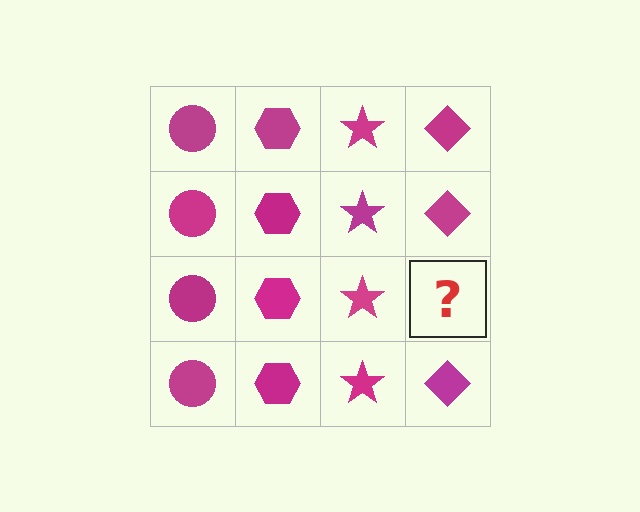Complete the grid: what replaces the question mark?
The question mark should be replaced with a magenta diamond.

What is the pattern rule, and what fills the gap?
The rule is that each column has a consistent shape. The gap should be filled with a magenta diamond.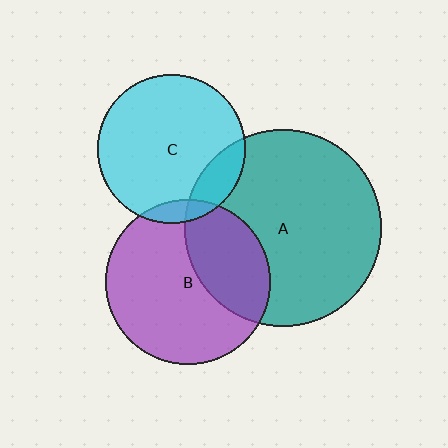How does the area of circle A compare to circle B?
Approximately 1.4 times.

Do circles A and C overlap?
Yes.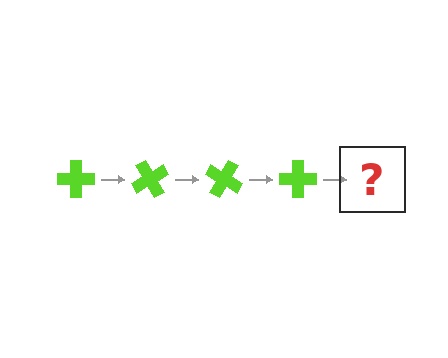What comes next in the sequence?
The next element should be a lime cross rotated 240 degrees.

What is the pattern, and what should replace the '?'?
The pattern is that the cross rotates 60 degrees each step. The '?' should be a lime cross rotated 240 degrees.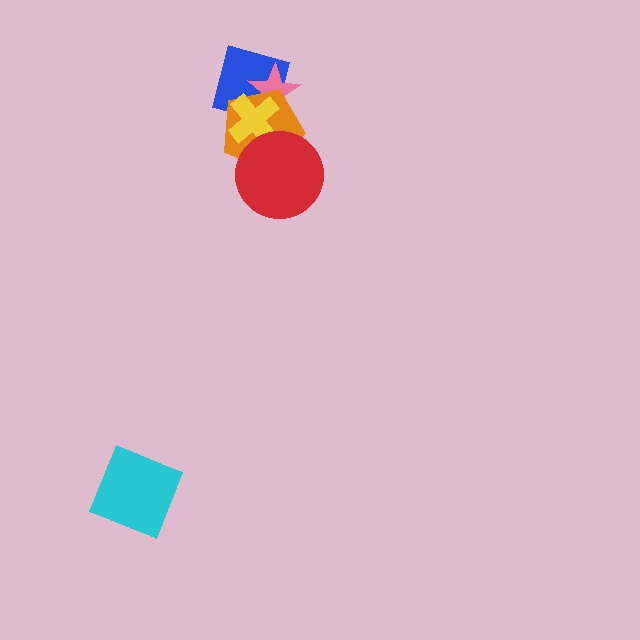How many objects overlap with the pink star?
3 objects overlap with the pink star.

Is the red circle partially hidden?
No, no other shape covers it.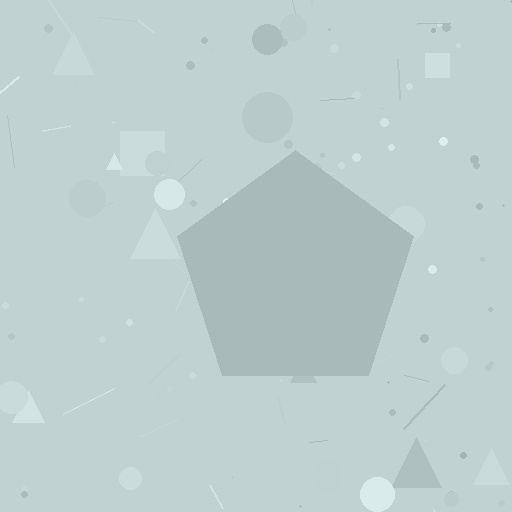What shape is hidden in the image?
A pentagon is hidden in the image.